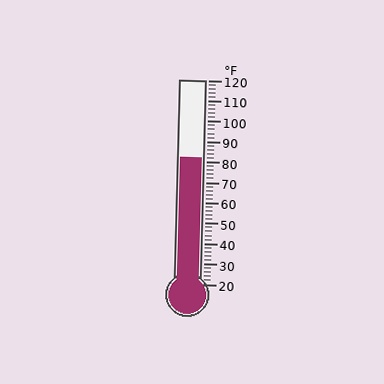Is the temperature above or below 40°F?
The temperature is above 40°F.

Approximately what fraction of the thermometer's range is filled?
The thermometer is filled to approximately 60% of its range.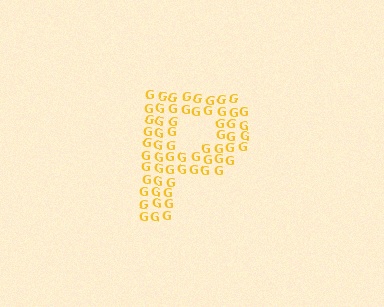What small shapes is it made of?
It is made of small letter G's.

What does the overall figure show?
The overall figure shows the letter P.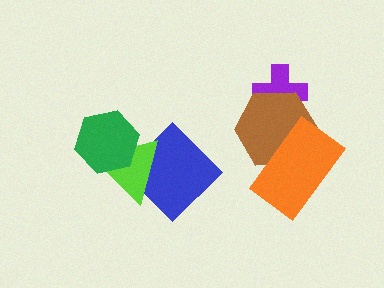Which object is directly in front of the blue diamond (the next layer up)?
The lime triangle is directly in front of the blue diamond.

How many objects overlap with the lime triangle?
2 objects overlap with the lime triangle.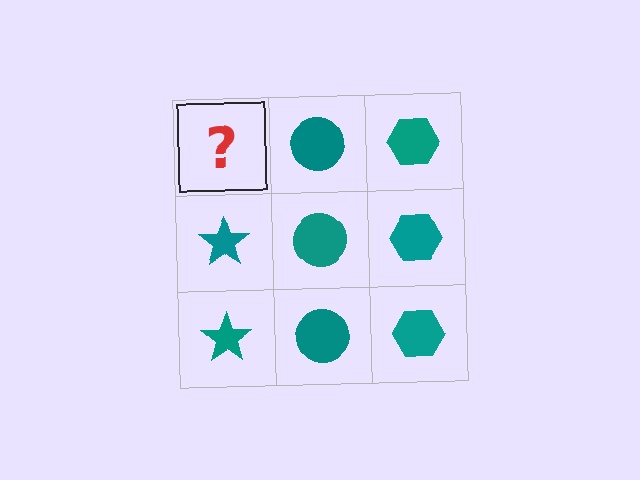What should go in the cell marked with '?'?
The missing cell should contain a teal star.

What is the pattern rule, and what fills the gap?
The rule is that each column has a consistent shape. The gap should be filled with a teal star.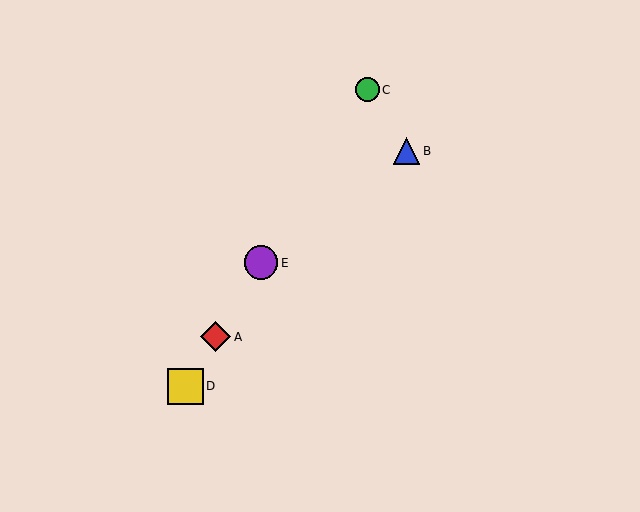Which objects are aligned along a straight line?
Objects A, C, D, E are aligned along a straight line.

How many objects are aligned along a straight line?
4 objects (A, C, D, E) are aligned along a straight line.